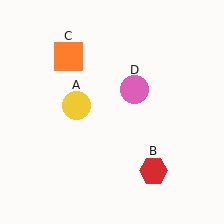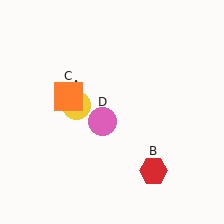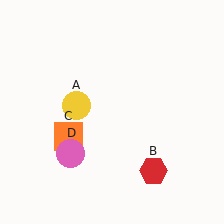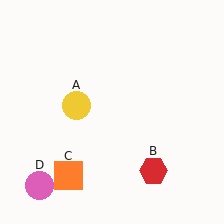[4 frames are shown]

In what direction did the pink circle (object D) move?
The pink circle (object D) moved down and to the left.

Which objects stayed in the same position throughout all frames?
Yellow circle (object A) and red hexagon (object B) remained stationary.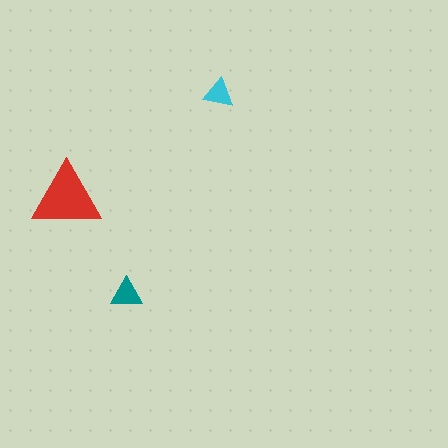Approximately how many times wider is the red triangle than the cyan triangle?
About 2.5 times wider.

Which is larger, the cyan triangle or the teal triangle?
The teal one.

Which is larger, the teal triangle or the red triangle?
The red one.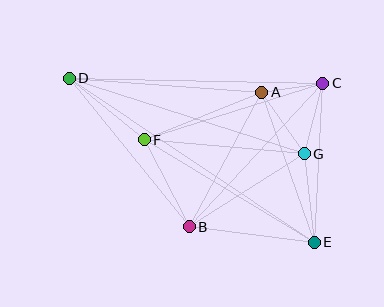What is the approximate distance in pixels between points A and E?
The distance between A and E is approximately 159 pixels.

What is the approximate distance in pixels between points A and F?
The distance between A and F is approximately 126 pixels.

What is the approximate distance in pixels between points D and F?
The distance between D and F is approximately 97 pixels.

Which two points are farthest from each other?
Points D and E are farthest from each other.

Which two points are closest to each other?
Points A and C are closest to each other.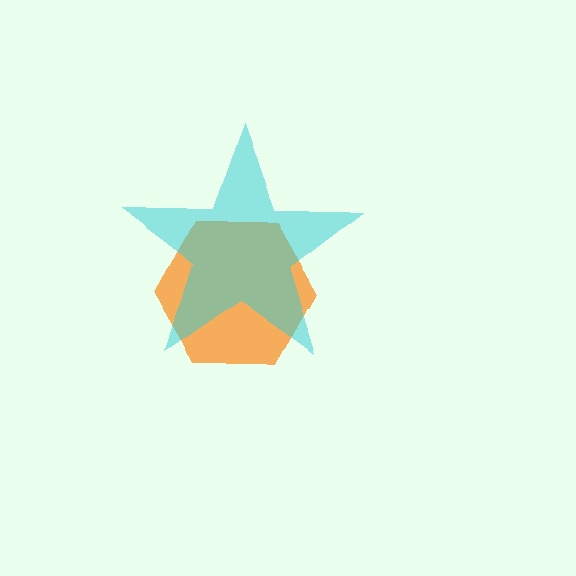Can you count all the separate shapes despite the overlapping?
Yes, there are 2 separate shapes.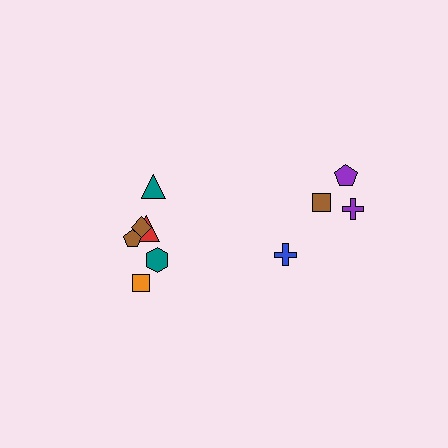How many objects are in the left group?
There are 6 objects.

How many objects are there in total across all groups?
There are 10 objects.